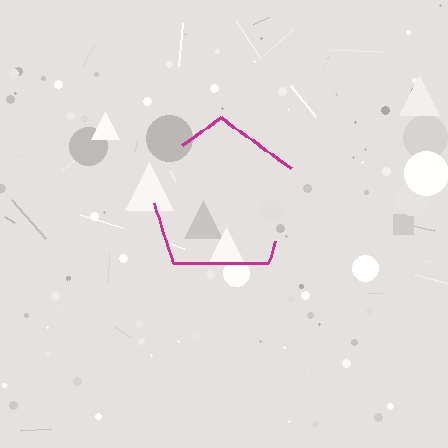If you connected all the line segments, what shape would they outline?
They would outline a pentagon.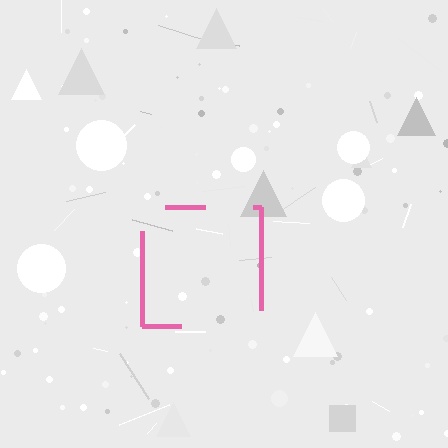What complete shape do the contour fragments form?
The contour fragments form a square.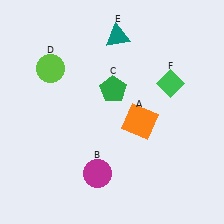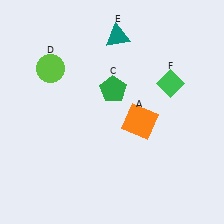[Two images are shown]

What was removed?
The magenta circle (B) was removed in Image 2.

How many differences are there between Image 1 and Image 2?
There is 1 difference between the two images.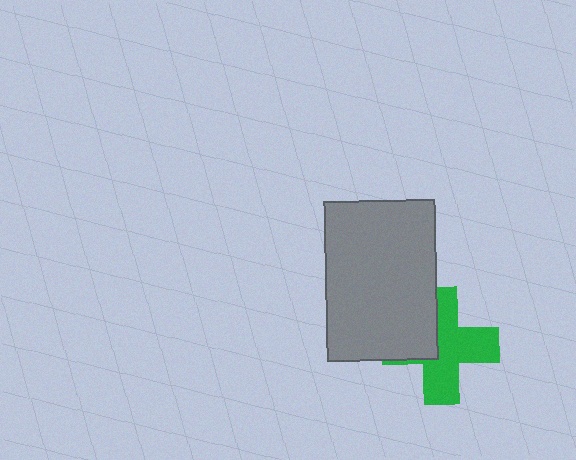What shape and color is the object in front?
The object in front is a gray rectangle.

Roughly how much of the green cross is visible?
Most of it is visible (roughly 66%).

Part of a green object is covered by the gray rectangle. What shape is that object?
It is a cross.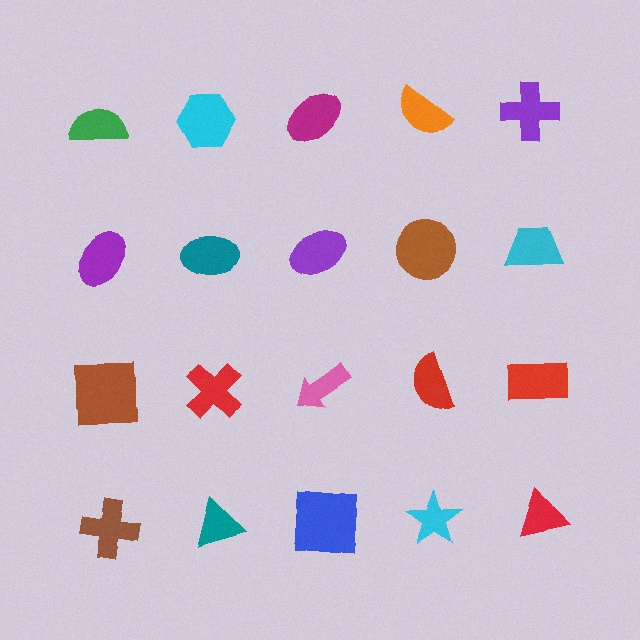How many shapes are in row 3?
5 shapes.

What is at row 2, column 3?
A purple ellipse.